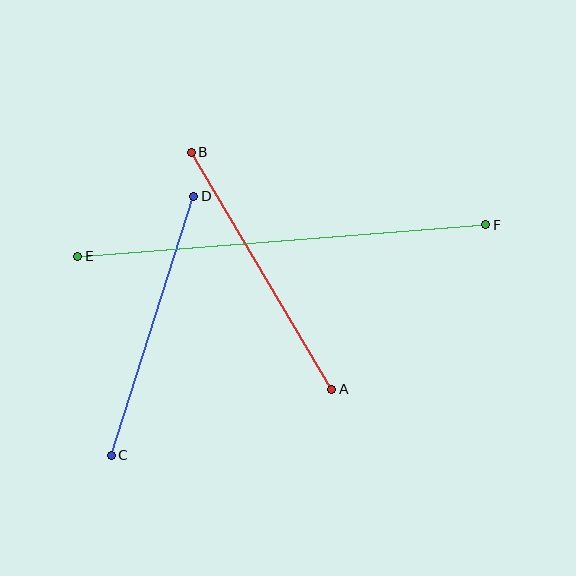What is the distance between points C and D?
The distance is approximately 272 pixels.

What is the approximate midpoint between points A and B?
The midpoint is at approximately (261, 271) pixels.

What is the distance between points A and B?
The distance is approximately 275 pixels.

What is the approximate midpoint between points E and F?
The midpoint is at approximately (282, 241) pixels.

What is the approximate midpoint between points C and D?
The midpoint is at approximately (153, 326) pixels.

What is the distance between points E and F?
The distance is approximately 409 pixels.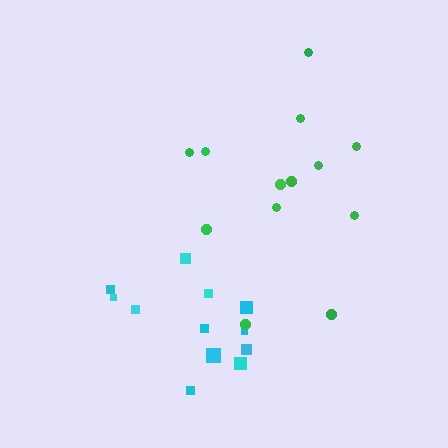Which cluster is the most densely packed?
Green.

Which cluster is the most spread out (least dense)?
Cyan.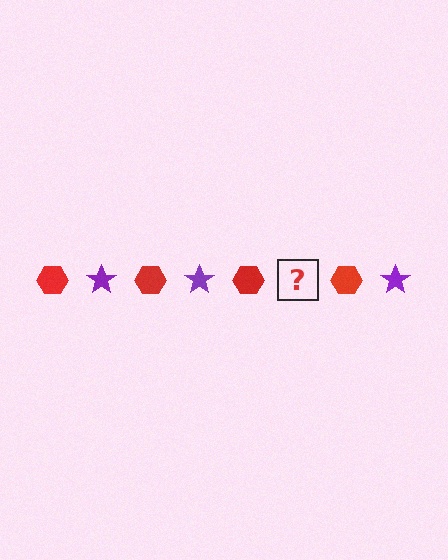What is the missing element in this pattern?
The missing element is a purple star.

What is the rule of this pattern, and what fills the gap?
The rule is that the pattern alternates between red hexagon and purple star. The gap should be filled with a purple star.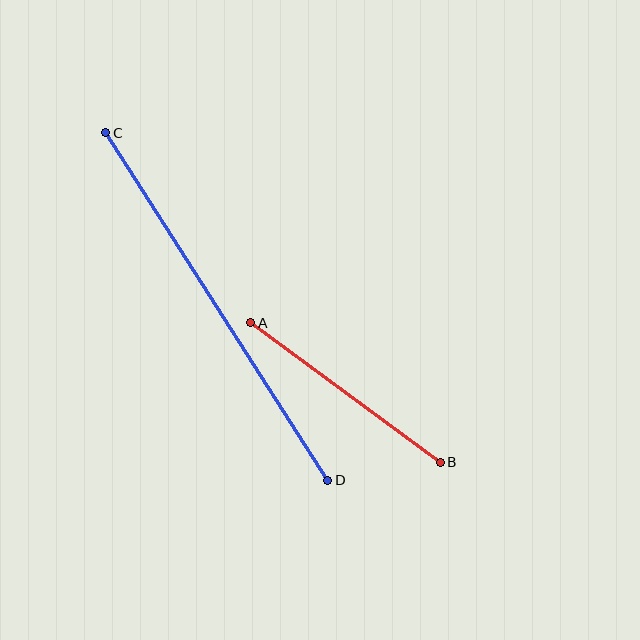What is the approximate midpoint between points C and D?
The midpoint is at approximately (217, 307) pixels.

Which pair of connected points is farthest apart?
Points C and D are farthest apart.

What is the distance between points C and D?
The distance is approximately 412 pixels.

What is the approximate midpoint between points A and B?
The midpoint is at approximately (346, 392) pixels.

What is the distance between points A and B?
The distance is approximately 235 pixels.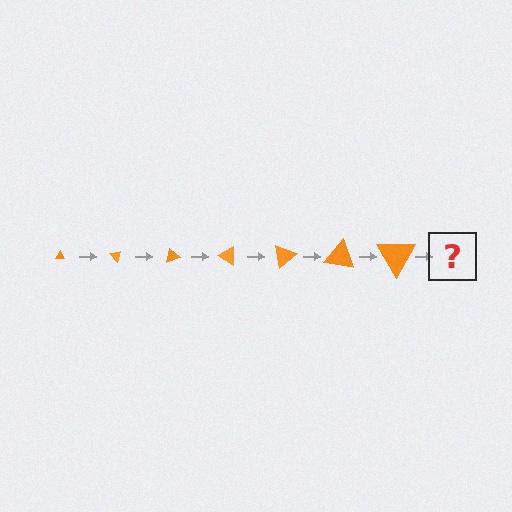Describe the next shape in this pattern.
It should be a triangle, larger than the previous one and rotated 350 degrees from the start.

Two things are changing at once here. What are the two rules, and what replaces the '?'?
The two rules are that the triangle grows larger each step and it rotates 50 degrees each step. The '?' should be a triangle, larger than the previous one and rotated 350 degrees from the start.